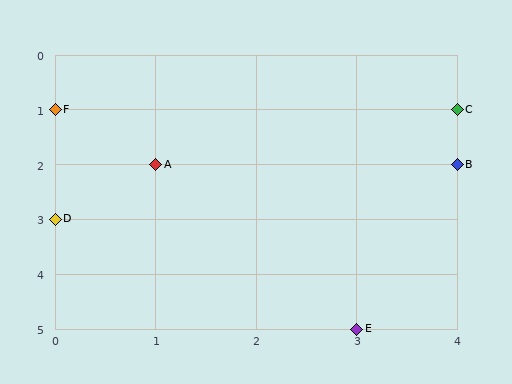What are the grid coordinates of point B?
Point B is at grid coordinates (4, 2).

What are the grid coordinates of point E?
Point E is at grid coordinates (3, 5).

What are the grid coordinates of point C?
Point C is at grid coordinates (4, 1).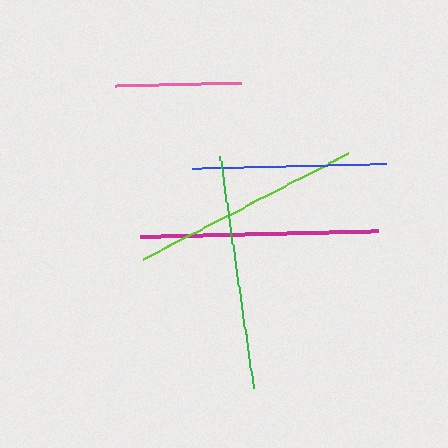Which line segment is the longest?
The magenta line is the longest at approximately 239 pixels.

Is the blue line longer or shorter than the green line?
The green line is longer than the blue line.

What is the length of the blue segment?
The blue segment is approximately 194 pixels long.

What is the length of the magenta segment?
The magenta segment is approximately 239 pixels long.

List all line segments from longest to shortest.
From longest to shortest: magenta, green, lime, blue, pink.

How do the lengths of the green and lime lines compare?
The green and lime lines are approximately the same length.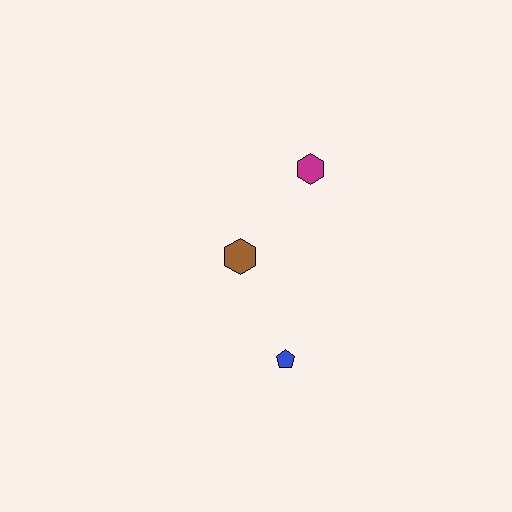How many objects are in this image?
There are 3 objects.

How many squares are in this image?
There are no squares.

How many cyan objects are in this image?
There are no cyan objects.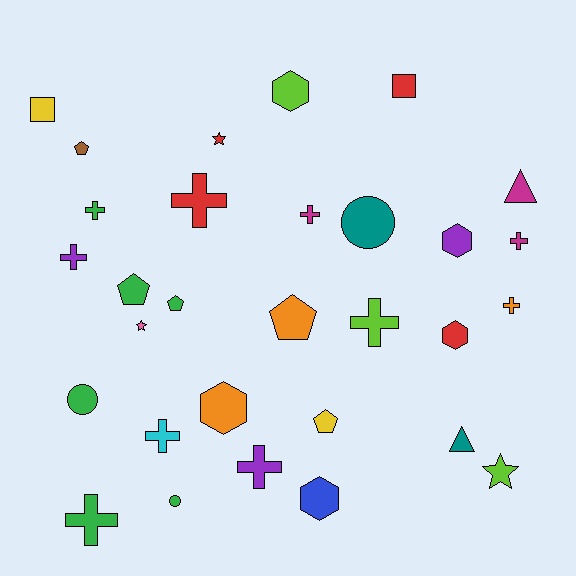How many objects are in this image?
There are 30 objects.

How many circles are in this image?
There are 3 circles.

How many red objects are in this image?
There are 4 red objects.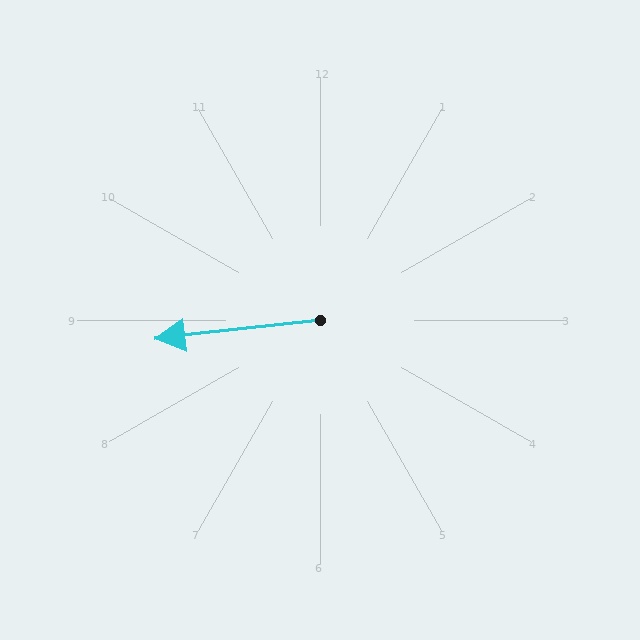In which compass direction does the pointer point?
West.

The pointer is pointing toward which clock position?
Roughly 9 o'clock.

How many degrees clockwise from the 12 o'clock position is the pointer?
Approximately 264 degrees.